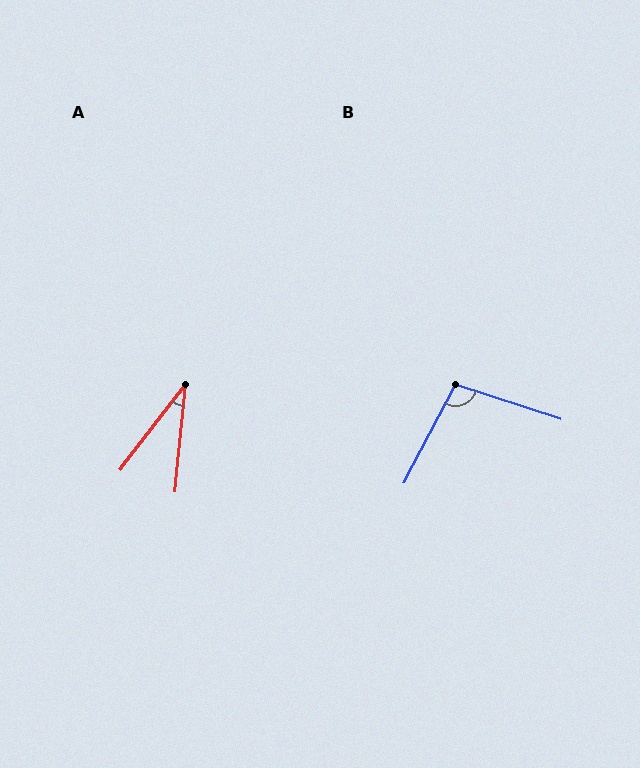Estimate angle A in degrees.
Approximately 32 degrees.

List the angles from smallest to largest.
A (32°), B (100°).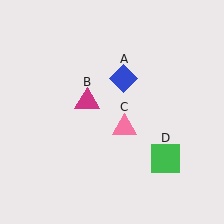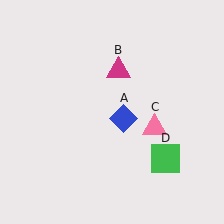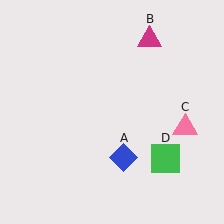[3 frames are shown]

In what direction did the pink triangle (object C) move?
The pink triangle (object C) moved right.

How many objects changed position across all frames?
3 objects changed position: blue diamond (object A), magenta triangle (object B), pink triangle (object C).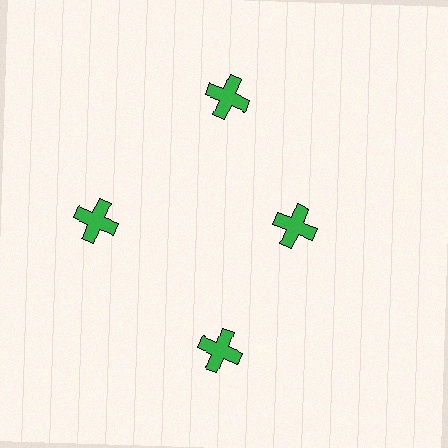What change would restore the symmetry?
The symmetry would be restored by moving it outward, back onto the ring so that all 4 crosses sit at equal angles and equal distance from the center.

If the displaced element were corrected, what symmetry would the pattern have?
It would have 4-fold rotational symmetry — the pattern would map onto itself every 90 degrees.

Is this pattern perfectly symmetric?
No. The 4 green crosses are arranged in a ring, but one element near the 3 o'clock position is pulled inward toward the center, breaking the 4-fold rotational symmetry.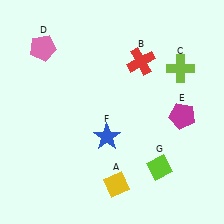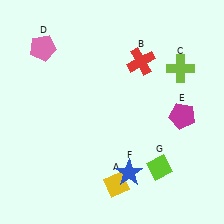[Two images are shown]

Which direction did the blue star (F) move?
The blue star (F) moved down.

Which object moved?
The blue star (F) moved down.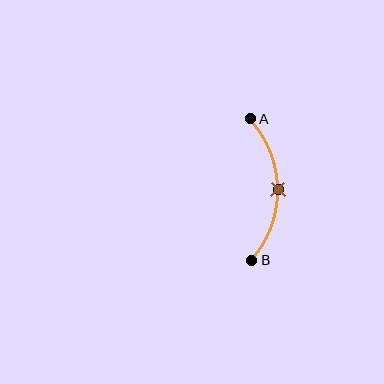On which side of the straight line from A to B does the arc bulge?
The arc bulges to the right of the straight line connecting A and B.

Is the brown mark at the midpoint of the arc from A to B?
Yes. The brown mark lies on the arc at equal arc-length from both A and B — it is the arc midpoint.